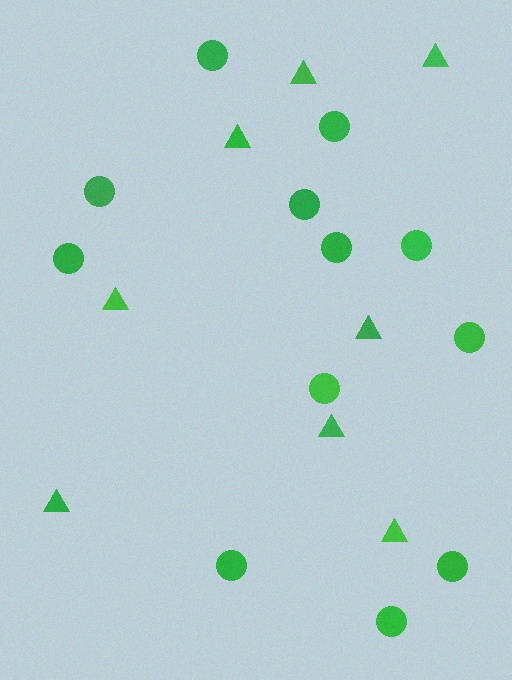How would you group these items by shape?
There are 2 groups: one group of triangles (8) and one group of circles (12).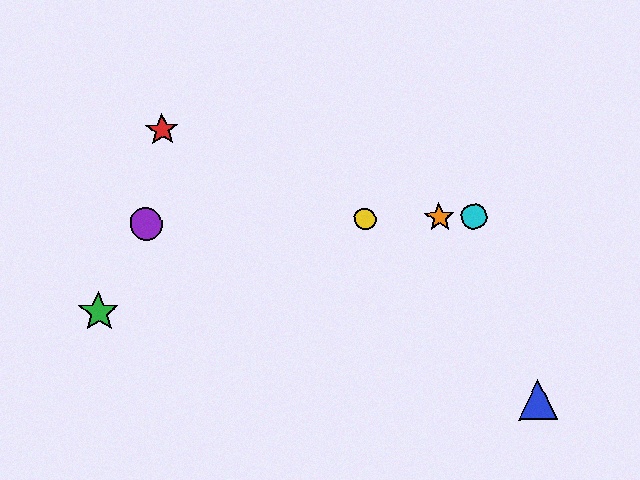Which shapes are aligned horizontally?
The yellow circle, the purple circle, the orange star, the cyan circle are aligned horizontally.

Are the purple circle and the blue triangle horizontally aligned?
No, the purple circle is at y≈224 and the blue triangle is at y≈400.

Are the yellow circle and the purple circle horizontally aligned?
Yes, both are at y≈219.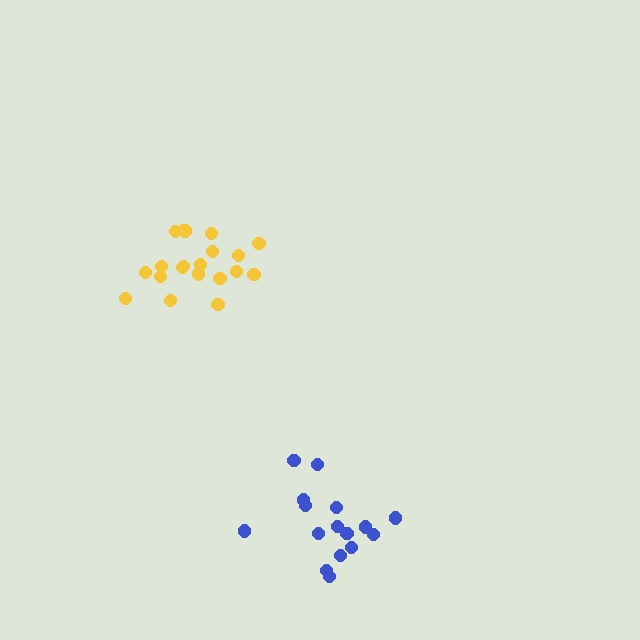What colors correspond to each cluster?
The clusters are colored: yellow, blue.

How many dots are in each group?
Group 1: 20 dots, Group 2: 16 dots (36 total).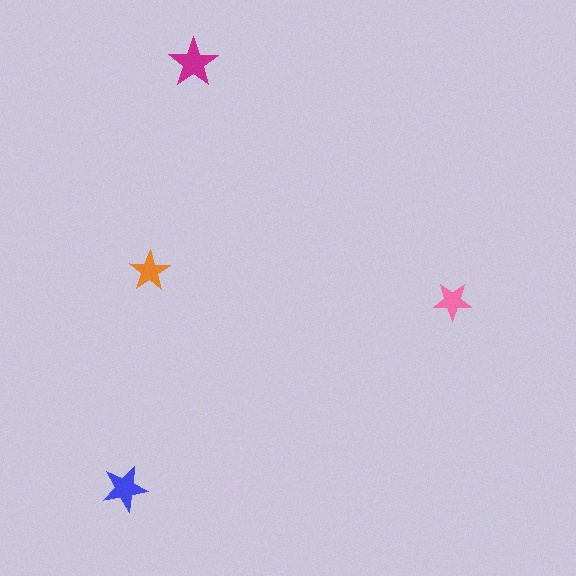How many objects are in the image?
There are 4 objects in the image.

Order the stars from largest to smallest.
the magenta one, the blue one, the orange one, the pink one.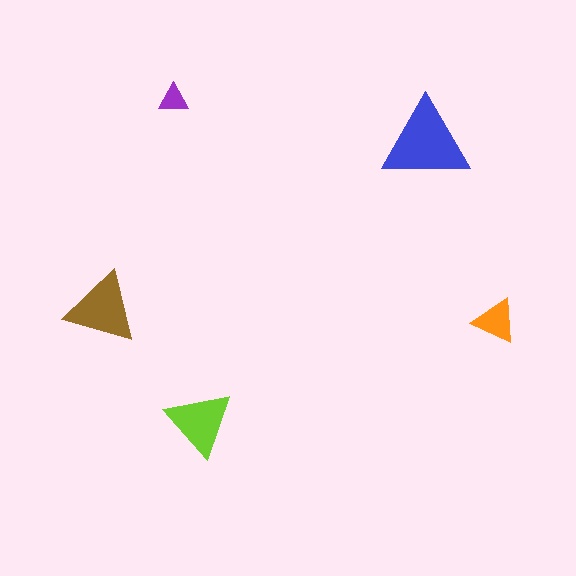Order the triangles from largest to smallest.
the blue one, the brown one, the lime one, the orange one, the purple one.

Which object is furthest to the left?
The brown triangle is leftmost.